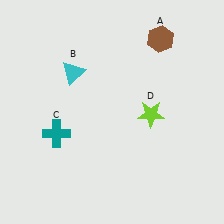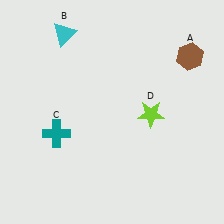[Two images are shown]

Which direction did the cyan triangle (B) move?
The cyan triangle (B) moved up.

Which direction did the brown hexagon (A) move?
The brown hexagon (A) moved right.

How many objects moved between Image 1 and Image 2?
2 objects moved between the two images.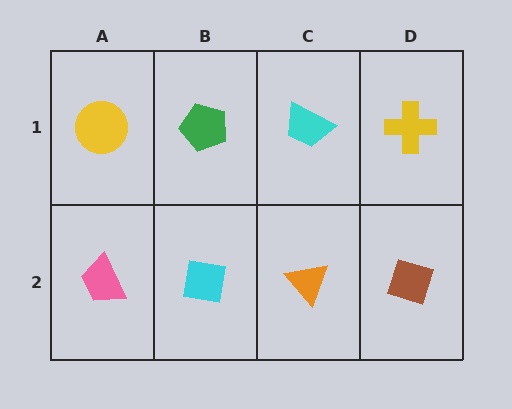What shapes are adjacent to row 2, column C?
A cyan trapezoid (row 1, column C), a cyan square (row 2, column B), a brown diamond (row 2, column D).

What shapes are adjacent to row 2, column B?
A green pentagon (row 1, column B), a pink trapezoid (row 2, column A), an orange triangle (row 2, column C).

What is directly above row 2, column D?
A yellow cross.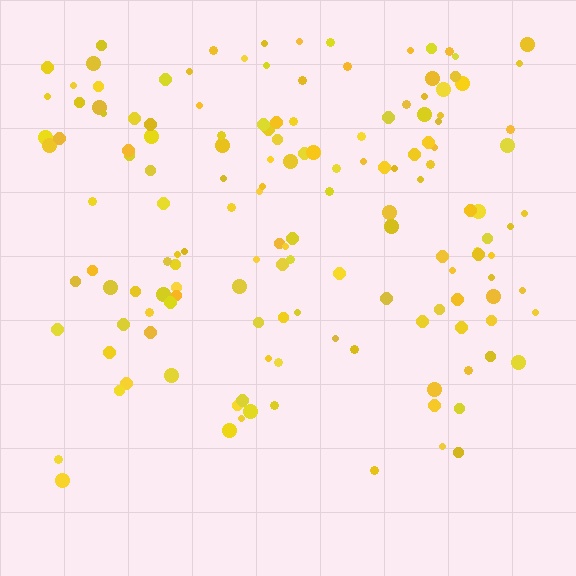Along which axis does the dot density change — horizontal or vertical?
Vertical.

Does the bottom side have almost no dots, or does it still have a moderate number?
Still a moderate number, just noticeably fewer than the top.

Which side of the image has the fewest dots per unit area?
The bottom.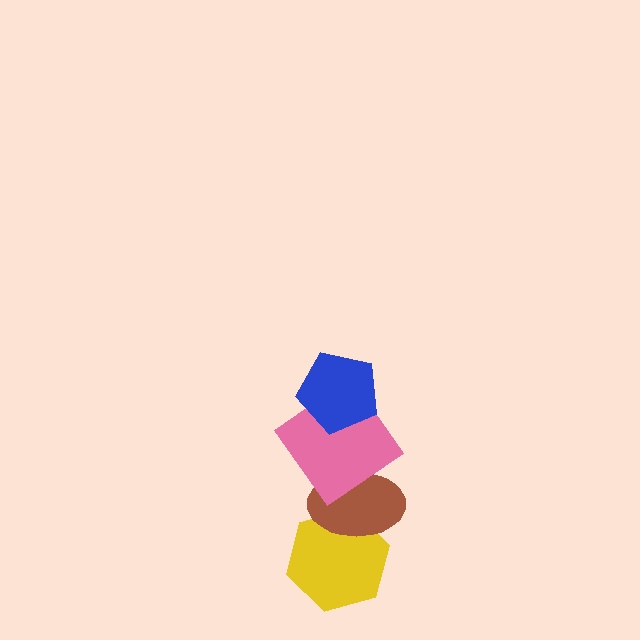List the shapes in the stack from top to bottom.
From top to bottom: the blue pentagon, the pink diamond, the brown ellipse, the yellow hexagon.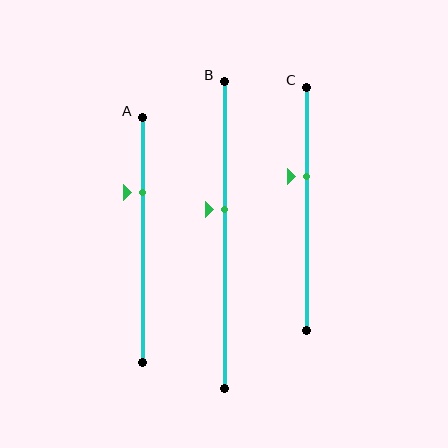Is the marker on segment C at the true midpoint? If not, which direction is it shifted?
No, the marker on segment C is shifted upward by about 13% of the segment length.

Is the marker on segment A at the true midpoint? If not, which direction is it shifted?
No, the marker on segment A is shifted upward by about 19% of the segment length.